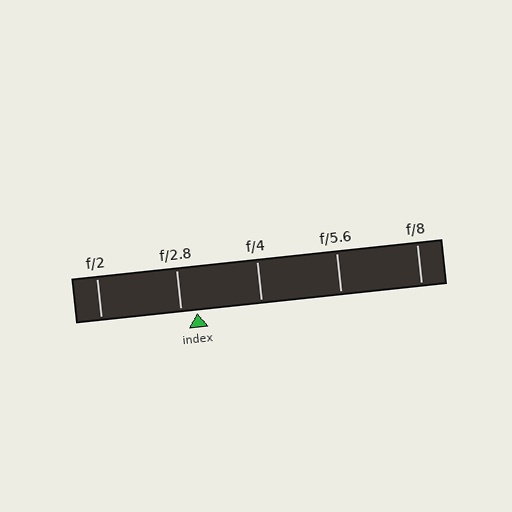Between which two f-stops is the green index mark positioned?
The index mark is between f/2.8 and f/4.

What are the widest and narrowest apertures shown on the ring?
The widest aperture shown is f/2 and the narrowest is f/8.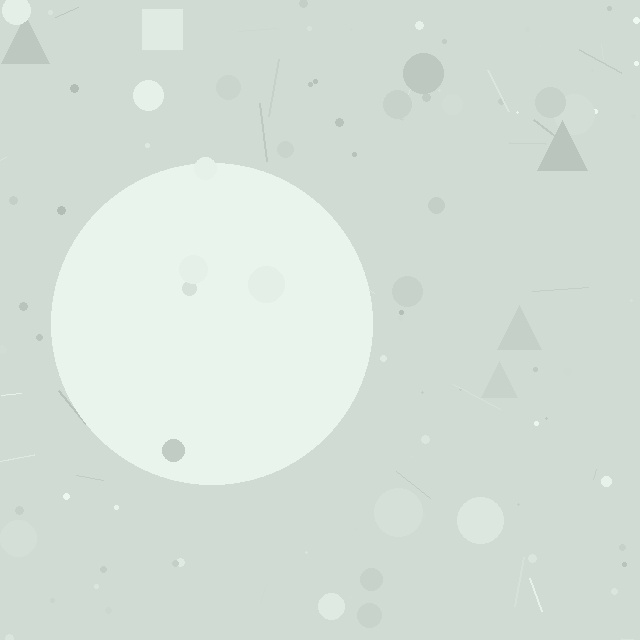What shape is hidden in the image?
A circle is hidden in the image.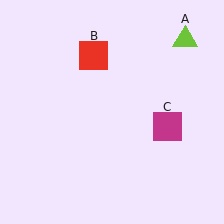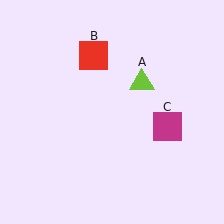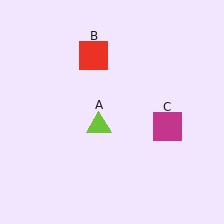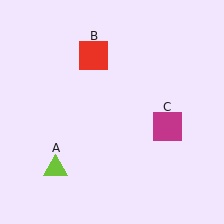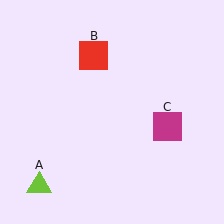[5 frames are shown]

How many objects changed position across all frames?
1 object changed position: lime triangle (object A).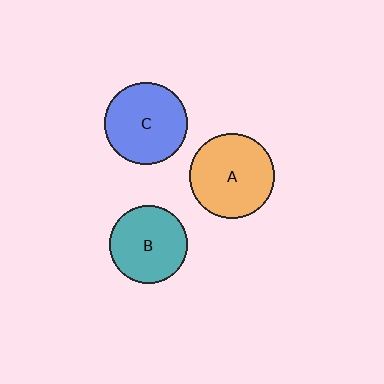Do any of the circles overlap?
No, none of the circles overlap.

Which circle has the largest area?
Circle A (orange).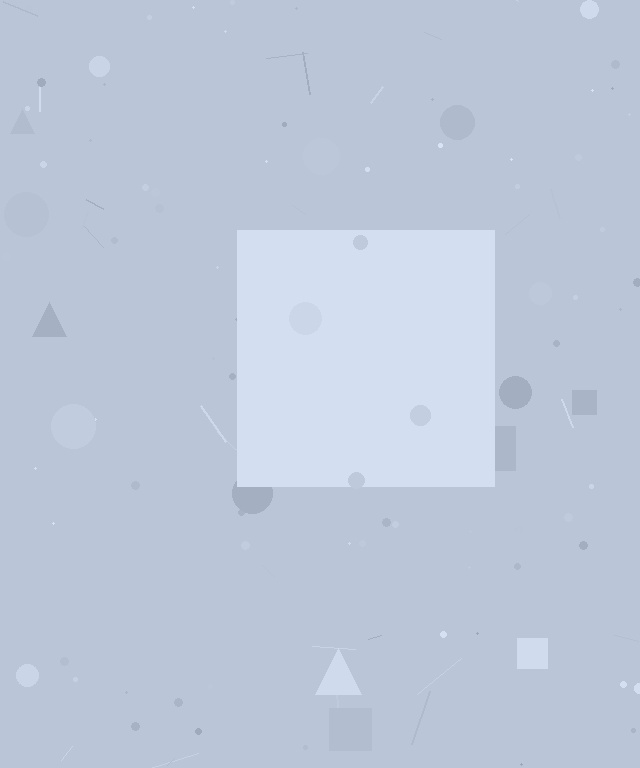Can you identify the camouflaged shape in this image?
The camouflaged shape is a square.